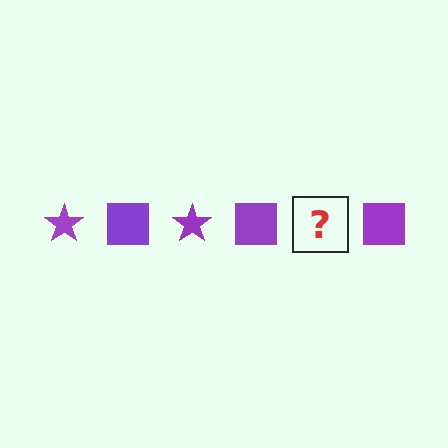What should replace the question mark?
The question mark should be replaced with a purple star.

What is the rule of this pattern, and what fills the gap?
The rule is that the pattern cycles through star, square shapes in purple. The gap should be filled with a purple star.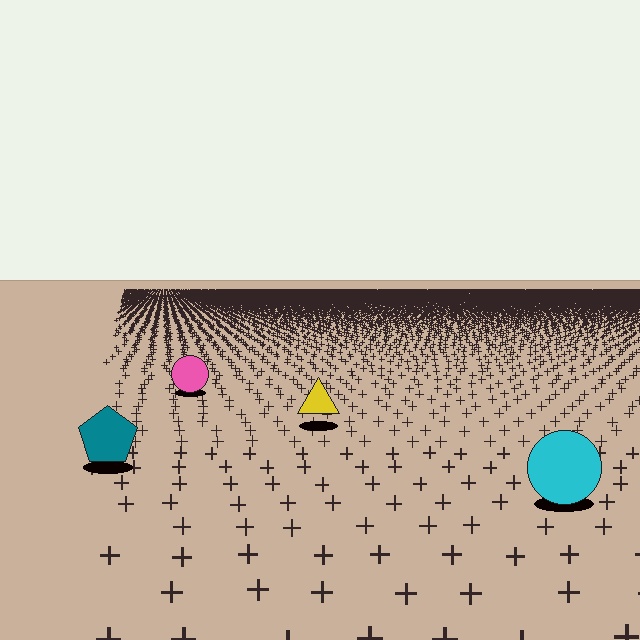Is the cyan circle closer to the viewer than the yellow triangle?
Yes. The cyan circle is closer — you can tell from the texture gradient: the ground texture is coarser near it.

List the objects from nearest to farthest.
From nearest to farthest: the cyan circle, the teal pentagon, the yellow triangle, the pink circle.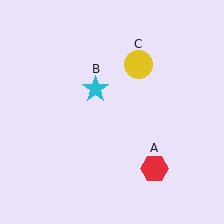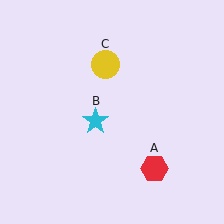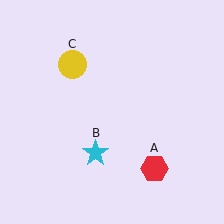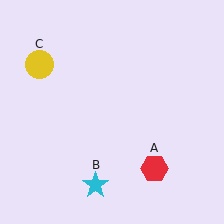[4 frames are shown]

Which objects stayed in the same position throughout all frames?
Red hexagon (object A) remained stationary.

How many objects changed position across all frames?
2 objects changed position: cyan star (object B), yellow circle (object C).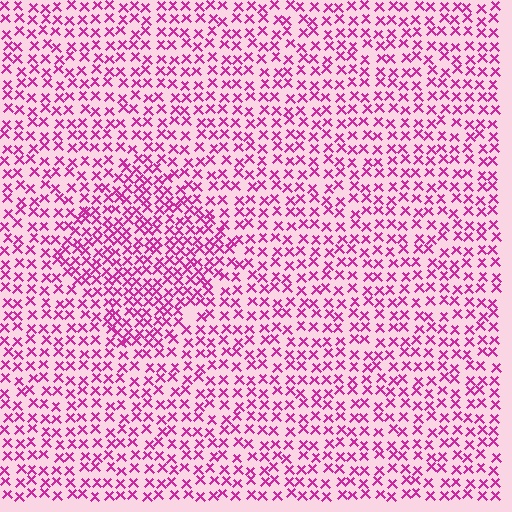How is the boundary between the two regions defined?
The boundary is defined by a change in element density (approximately 1.6x ratio). All elements are the same color, size, and shape.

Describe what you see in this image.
The image contains small magenta elements arranged at two different densities. A diamond-shaped region is visible where the elements are more densely packed than the surrounding area.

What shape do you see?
I see a diamond.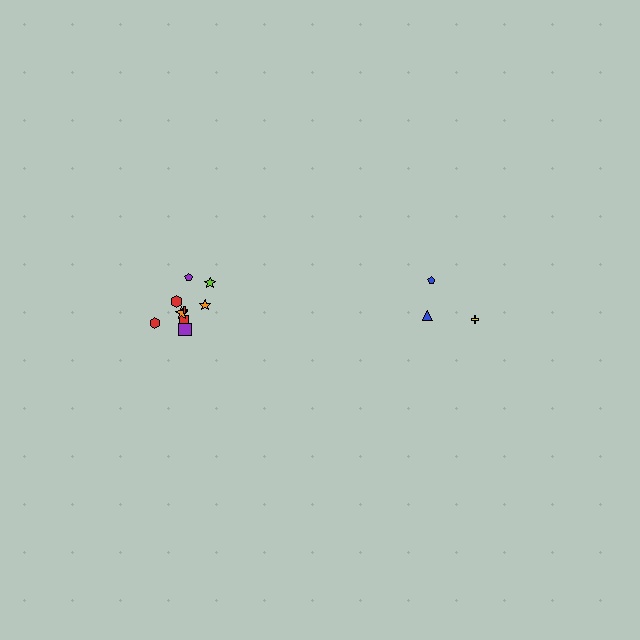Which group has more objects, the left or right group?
The left group.